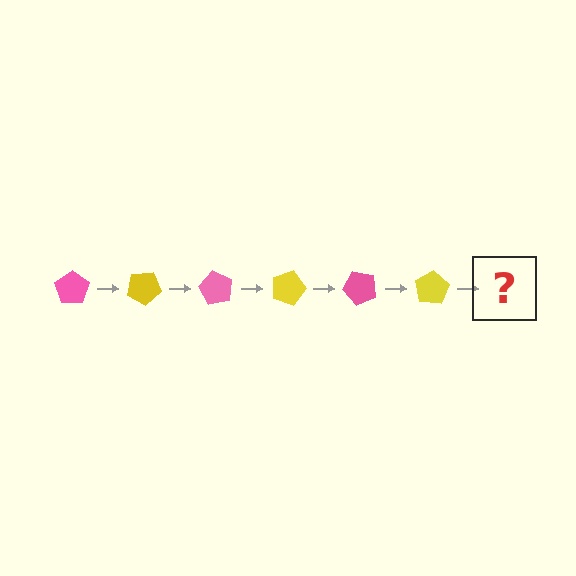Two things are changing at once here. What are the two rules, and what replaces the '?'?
The two rules are that it rotates 30 degrees each step and the color cycles through pink and yellow. The '?' should be a pink pentagon, rotated 180 degrees from the start.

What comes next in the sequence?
The next element should be a pink pentagon, rotated 180 degrees from the start.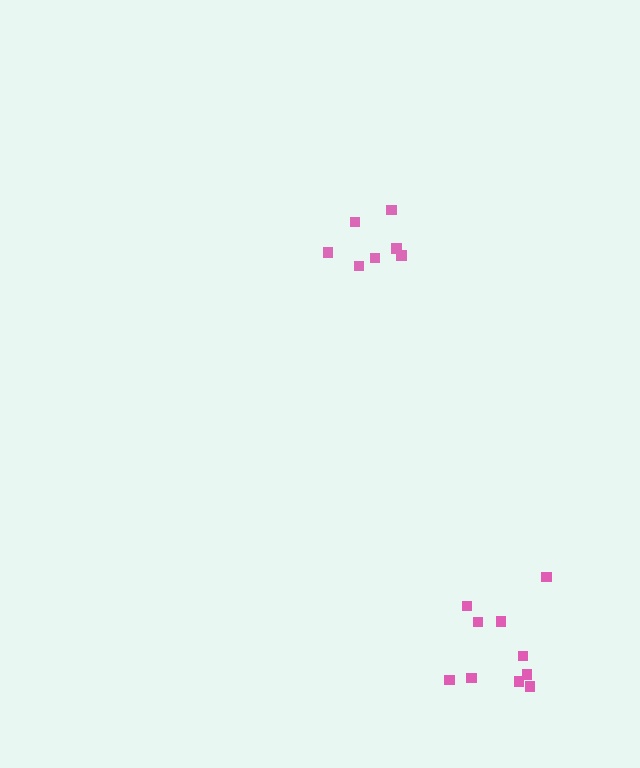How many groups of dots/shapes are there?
There are 2 groups.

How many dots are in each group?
Group 1: 10 dots, Group 2: 7 dots (17 total).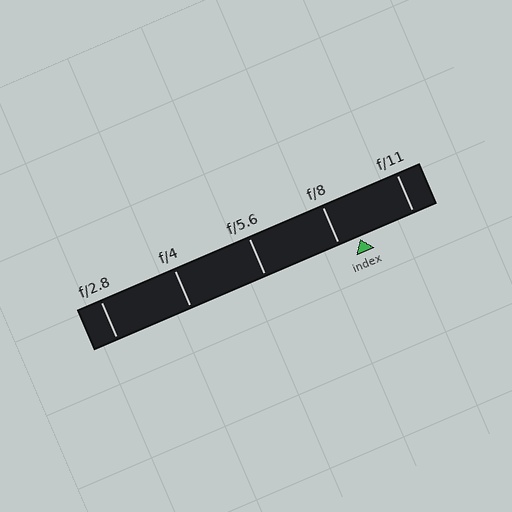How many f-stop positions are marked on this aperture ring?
There are 5 f-stop positions marked.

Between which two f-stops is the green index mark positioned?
The index mark is between f/8 and f/11.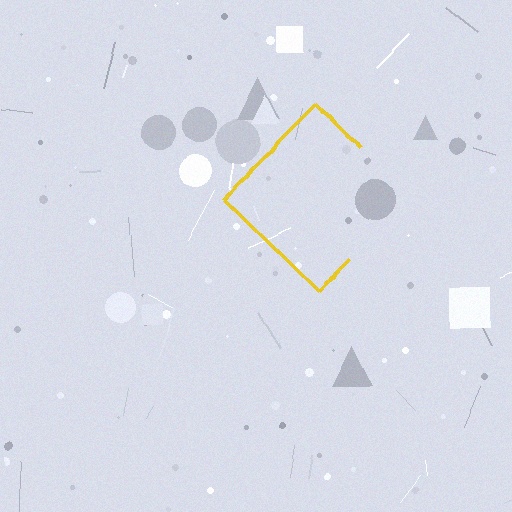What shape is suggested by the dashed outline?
The dashed outline suggests a diamond.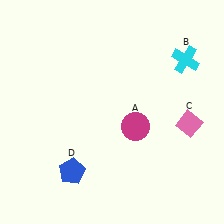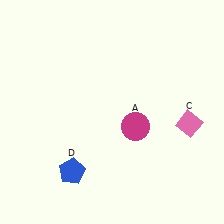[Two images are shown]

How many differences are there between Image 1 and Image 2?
There is 1 difference between the two images.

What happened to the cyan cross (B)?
The cyan cross (B) was removed in Image 2. It was in the top-right area of Image 1.